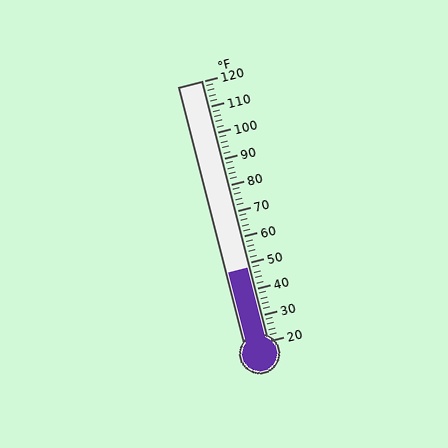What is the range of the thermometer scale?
The thermometer scale ranges from 20°F to 120°F.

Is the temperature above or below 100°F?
The temperature is below 100°F.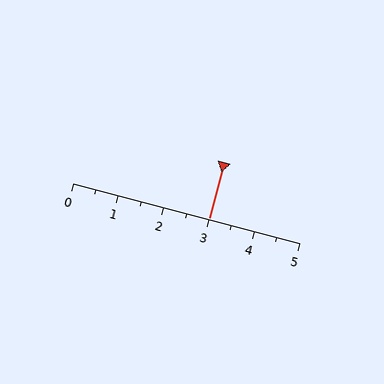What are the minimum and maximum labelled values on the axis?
The axis runs from 0 to 5.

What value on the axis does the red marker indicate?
The marker indicates approximately 3.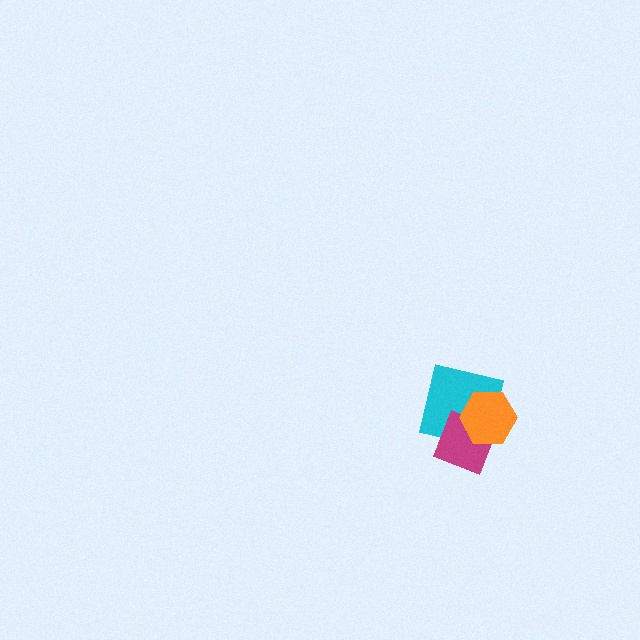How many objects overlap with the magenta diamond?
2 objects overlap with the magenta diamond.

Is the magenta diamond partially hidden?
Yes, it is partially covered by another shape.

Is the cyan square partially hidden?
Yes, it is partially covered by another shape.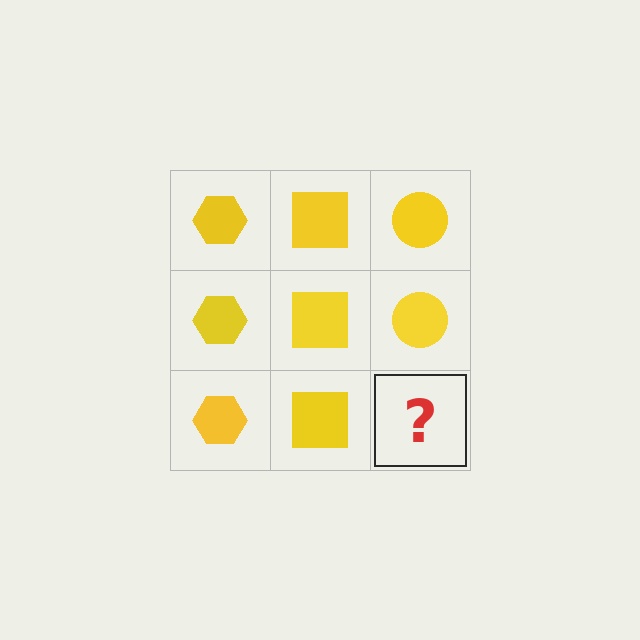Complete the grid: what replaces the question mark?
The question mark should be replaced with a yellow circle.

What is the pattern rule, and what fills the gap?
The rule is that each column has a consistent shape. The gap should be filled with a yellow circle.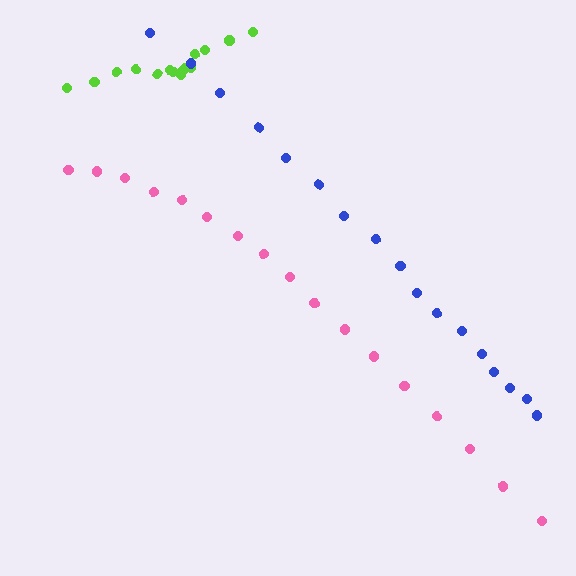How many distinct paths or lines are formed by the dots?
There are 3 distinct paths.